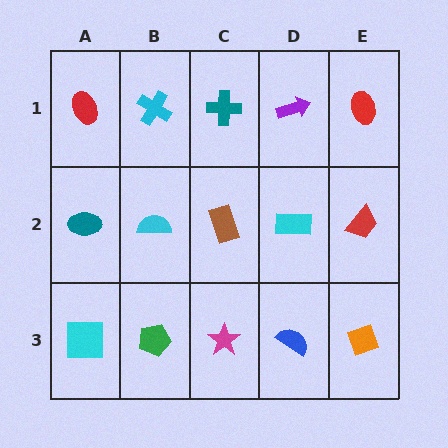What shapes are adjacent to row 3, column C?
A brown rectangle (row 2, column C), a green pentagon (row 3, column B), a blue semicircle (row 3, column D).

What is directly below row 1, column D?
A cyan rectangle.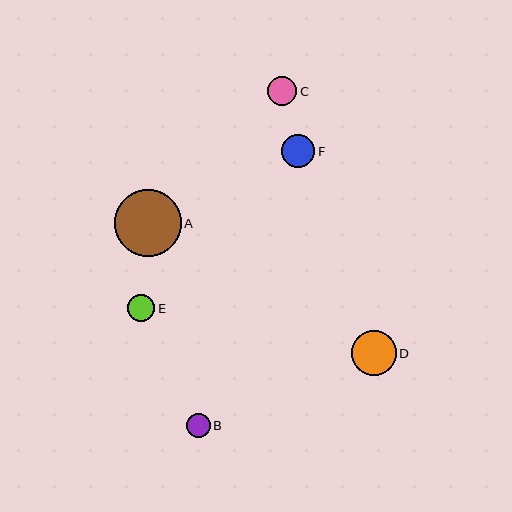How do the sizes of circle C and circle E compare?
Circle C and circle E are approximately the same size.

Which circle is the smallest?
Circle B is the smallest with a size of approximately 24 pixels.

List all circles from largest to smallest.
From largest to smallest: A, D, F, C, E, B.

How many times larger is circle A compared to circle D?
Circle A is approximately 1.5 times the size of circle D.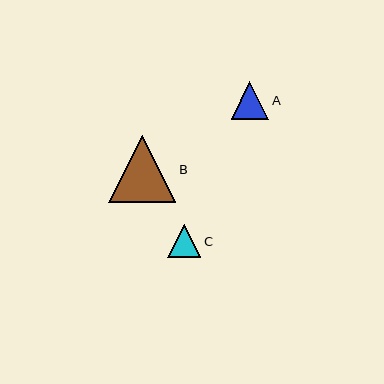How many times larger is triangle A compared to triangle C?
Triangle A is approximately 1.1 times the size of triangle C.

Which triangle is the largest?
Triangle B is the largest with a size of approximately 67 pixels.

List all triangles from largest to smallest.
From largest to smallest: B, A, C.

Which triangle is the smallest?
Triangle C is the smallest with a size of approximately 33 pixels.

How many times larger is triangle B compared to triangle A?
Triangle B is approximately 1.8 times the size of triangle A.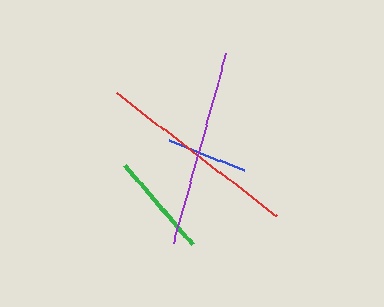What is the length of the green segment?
The green segment is approximately 103 pixels long.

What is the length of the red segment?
The red segment is approximately 203 pixels long.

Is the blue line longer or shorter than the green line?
The green line is longer than the blue line.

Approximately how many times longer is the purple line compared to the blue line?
The purple line is approximately 2.4 times the length of the blue line.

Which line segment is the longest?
The red line is the longest at approximately 203 pixels.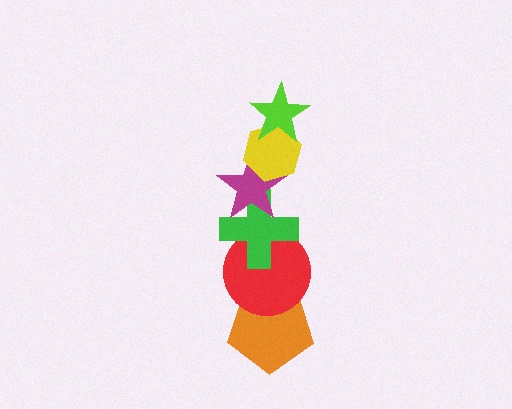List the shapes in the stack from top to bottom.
From top to bottom: the lime star, the yellow hexagon, the magenta star, the green cross, the red circle, the orange pentagon.